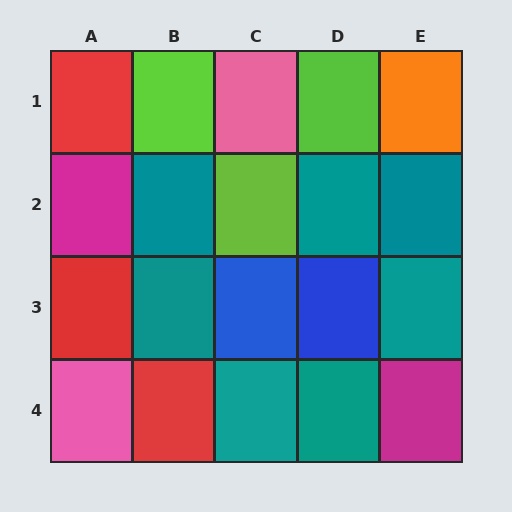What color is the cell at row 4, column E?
Magenta.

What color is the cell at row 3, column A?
Red.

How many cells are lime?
3 cells are lime.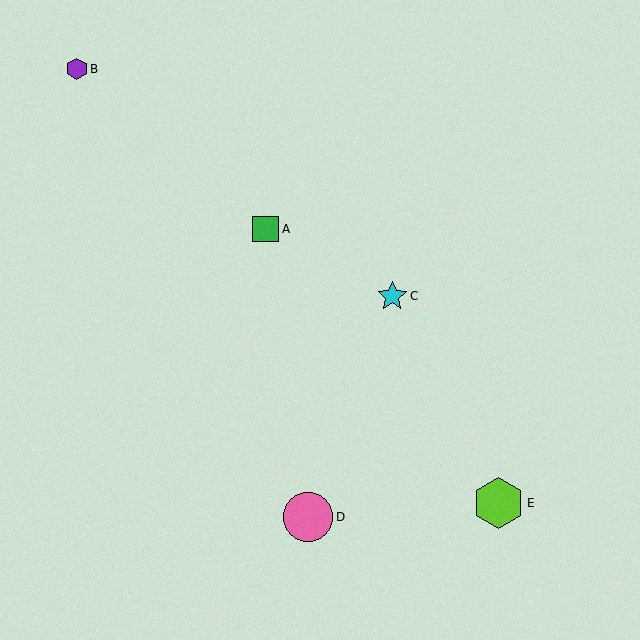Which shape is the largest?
The lime hexagon (labeled E) is the largest.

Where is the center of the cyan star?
The center of the cyan star is at (392, 296).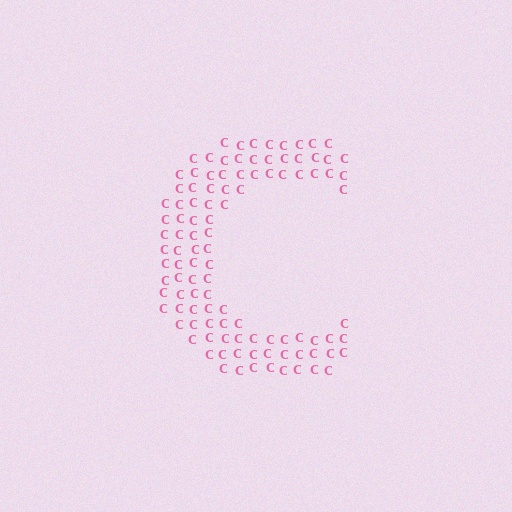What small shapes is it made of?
It is made of small letter C's.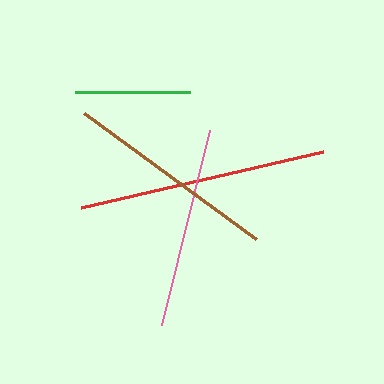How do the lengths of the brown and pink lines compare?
The brown and pink lines are approximately the same length.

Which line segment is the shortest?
The green line is the shortest at approximately 115 pixels.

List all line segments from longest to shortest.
From longest to shortest: red, brown, pink, green.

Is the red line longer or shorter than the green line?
The red line is longer than the green line.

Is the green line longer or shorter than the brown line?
The brown line is longer than the green line.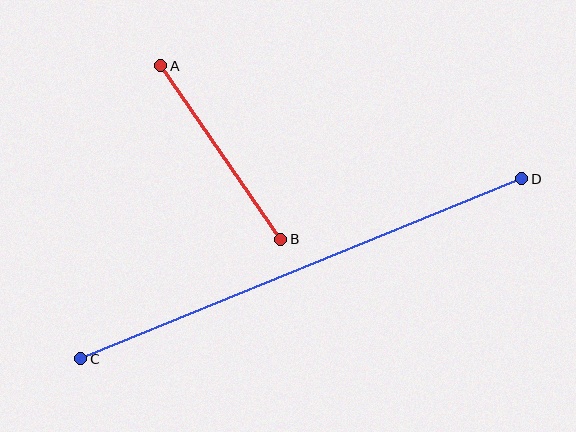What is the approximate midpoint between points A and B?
The midpoint is at approximately (221, 152) pixels.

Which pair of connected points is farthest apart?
Points C and D are farthest apart.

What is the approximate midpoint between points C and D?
The midpoint is at approximately (301, 269) pixels.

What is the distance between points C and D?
The distance is approximately 477 pixels.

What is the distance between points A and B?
The distance is approximately 211 pixels.